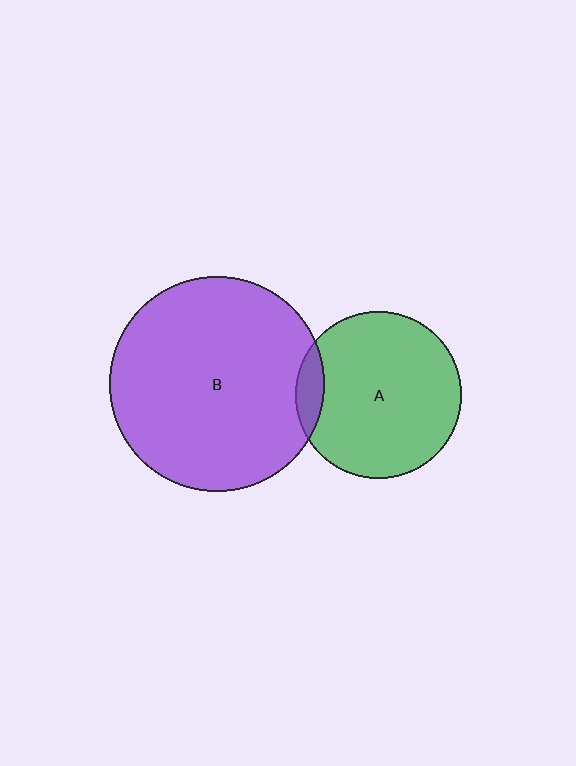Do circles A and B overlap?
Yes.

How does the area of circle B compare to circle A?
Approximately 1.7 times.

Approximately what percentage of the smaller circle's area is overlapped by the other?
Approximately 10%.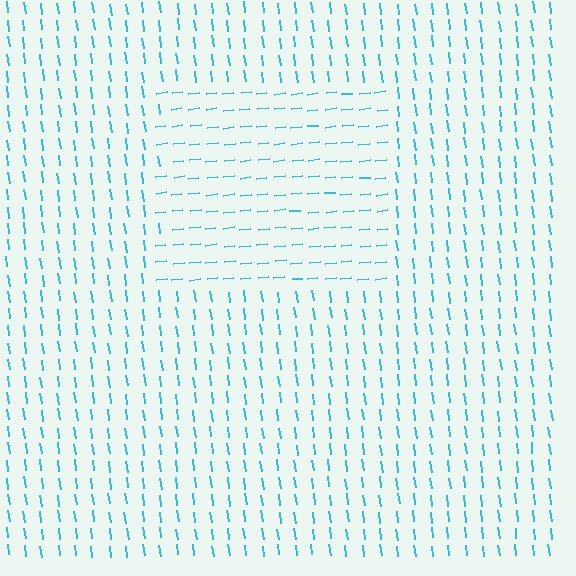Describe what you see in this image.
The image is filled with small cyan line segments. A rectangle region in the image has lines oriented differently from the surrounding lines, creating a visible texture boundary.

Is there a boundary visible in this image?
Yes, there is a texture boundary formed by a change in line orientation.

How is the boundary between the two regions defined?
The boundary is defined purely by a change in line orientation (approximately 88 degrees difference). All lines are the same color and thickness.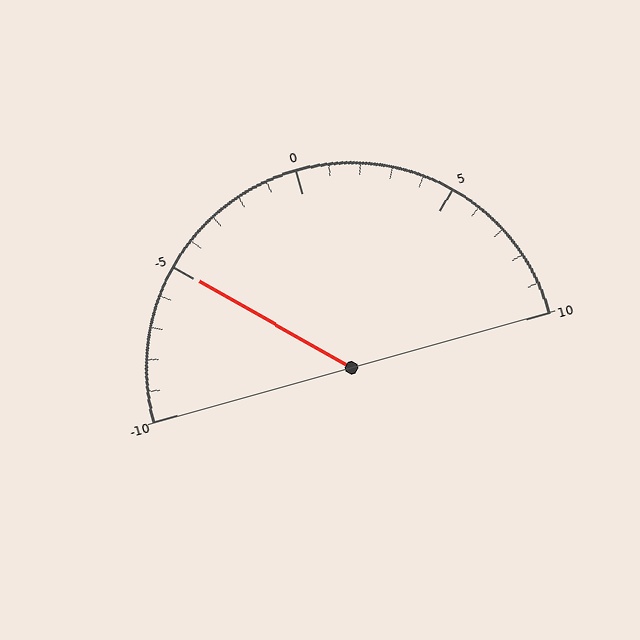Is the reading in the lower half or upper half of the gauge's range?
The reading is in the lower half of the range (-10 to 10).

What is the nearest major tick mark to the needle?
The nearest major tick mark is -5.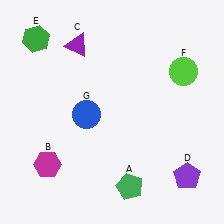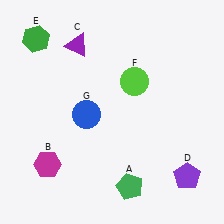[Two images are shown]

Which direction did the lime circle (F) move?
The lime circle (F) moved left.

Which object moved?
The lime circle (F) moved left.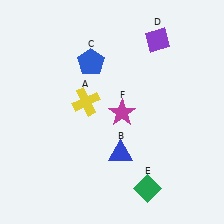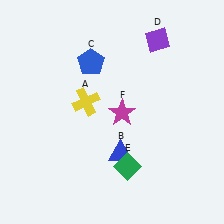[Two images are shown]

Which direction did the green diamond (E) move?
The green diamond (E) moved up.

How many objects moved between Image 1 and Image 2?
1 object moved between the two images.